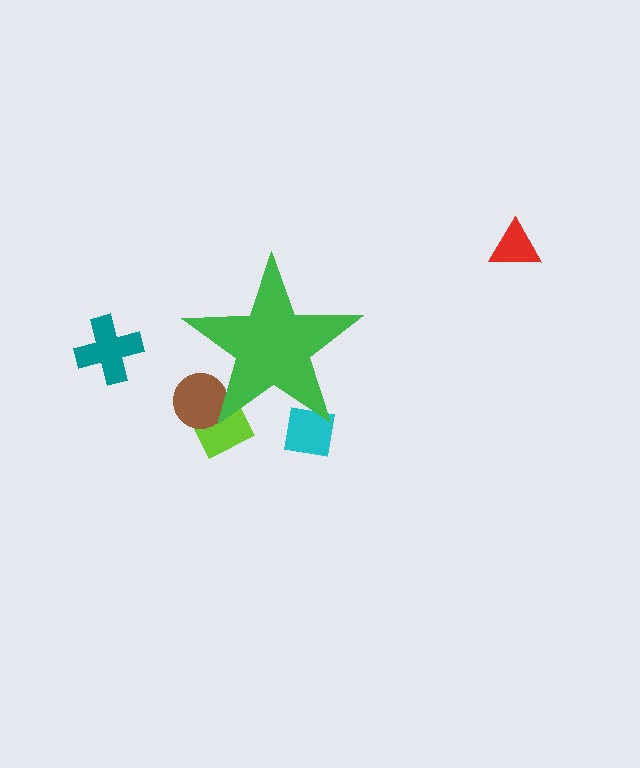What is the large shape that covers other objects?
A green star.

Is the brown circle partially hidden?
Yes, the brown circle is partially hidden behind the green star.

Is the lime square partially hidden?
Yes, the lime square is partially hidden behind the green star.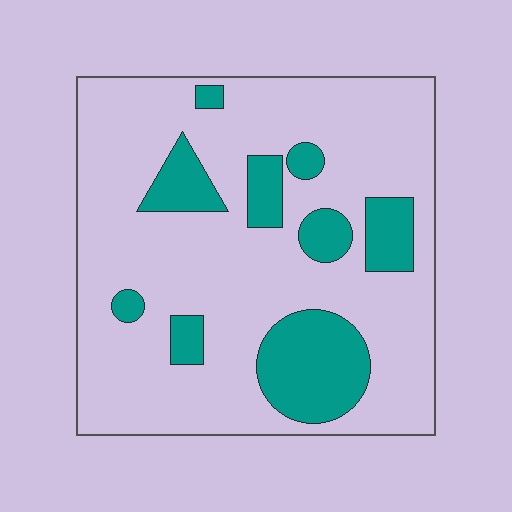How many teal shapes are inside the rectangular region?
9.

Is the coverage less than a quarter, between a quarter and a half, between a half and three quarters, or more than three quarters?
Less than a quarter.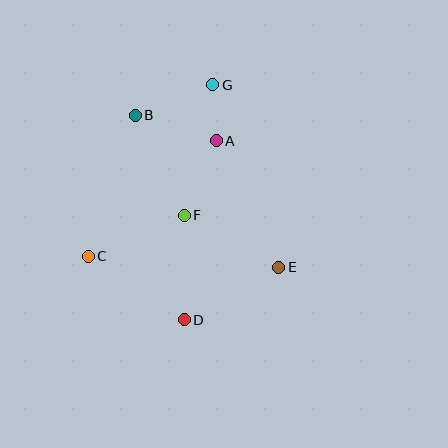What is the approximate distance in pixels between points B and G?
The distance between B and G is approximately 83 pixels.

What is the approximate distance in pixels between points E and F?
The distance between E and F is approximately 108 pixels.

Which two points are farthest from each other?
Points D and G are farthest from each other.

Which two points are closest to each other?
Points A and G are closest to each other.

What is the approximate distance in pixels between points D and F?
The distance between D and F is approximately 105 pixels.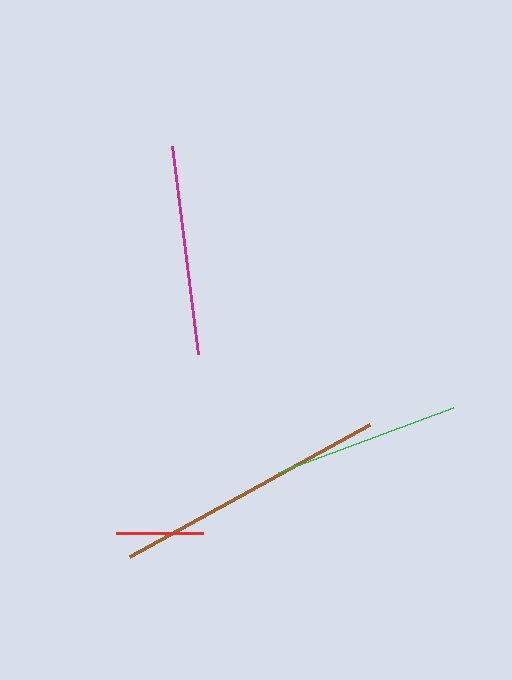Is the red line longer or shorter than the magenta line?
The magenta line is longer than the red line.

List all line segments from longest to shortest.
From longest to shortest: brown, magenta, green, red.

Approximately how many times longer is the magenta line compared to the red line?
The magenta line is approximately 2.4 times the length of the red line.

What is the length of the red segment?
The red segment is approximately 87 pixels long.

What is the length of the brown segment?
The brown segment is approximately 274 pixels long.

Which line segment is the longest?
The brown line is the longest at approximately 274 pixels.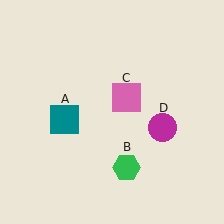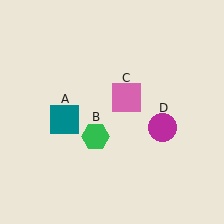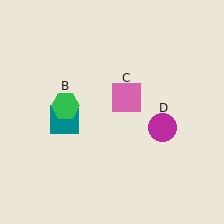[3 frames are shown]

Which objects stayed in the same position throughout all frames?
Teal square (object A) and pink square (object C) and magenta circle (object D) remained stationary.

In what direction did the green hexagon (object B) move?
The green hexagon (object B) moved up and to the left.